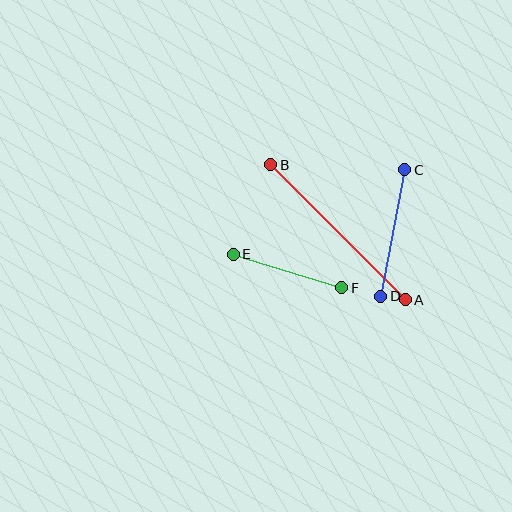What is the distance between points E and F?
The distance is approximately 113 pixels.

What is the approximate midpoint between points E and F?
The midpoint is at approximately (287, 271) pixels.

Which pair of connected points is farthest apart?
Points A and B are farthest apart.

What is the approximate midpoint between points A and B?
The midpoint is at approximately (338, 232) pixels.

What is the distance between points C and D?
The distance is approximately 128 pixels.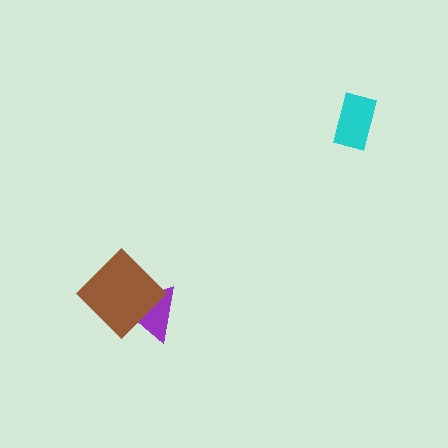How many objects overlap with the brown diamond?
1 object overlaps with the brown diamond.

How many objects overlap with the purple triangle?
1 object overlaps with the purple triangle.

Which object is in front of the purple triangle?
The brown diamond is in front of the purple triangle.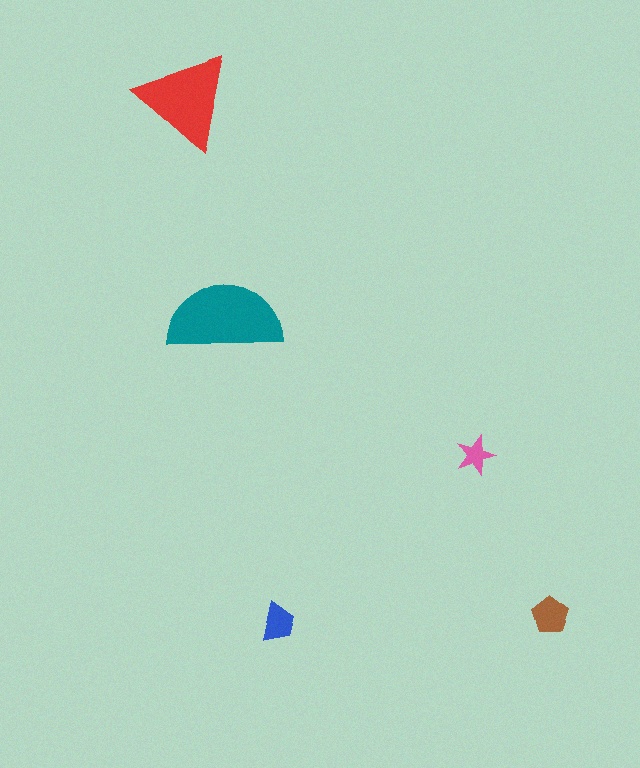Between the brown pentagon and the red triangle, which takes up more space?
The red triangle.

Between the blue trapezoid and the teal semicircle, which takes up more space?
The teal semicircle.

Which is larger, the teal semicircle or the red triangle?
The teal semicircle.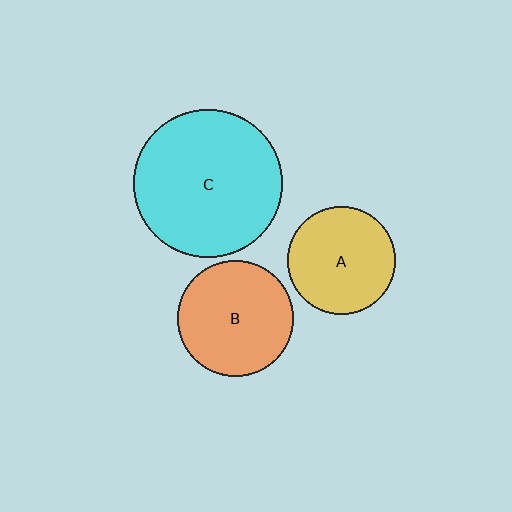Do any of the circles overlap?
No, none of the circles overlap.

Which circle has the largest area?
Circle C (cyan).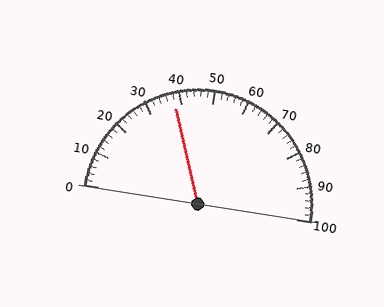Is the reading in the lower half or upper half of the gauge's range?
The reading is in the lower half of the range (0 to 100).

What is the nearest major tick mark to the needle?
The nearest major tick mark is 40.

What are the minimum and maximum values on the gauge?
The gauge ranges from 0 to 100.